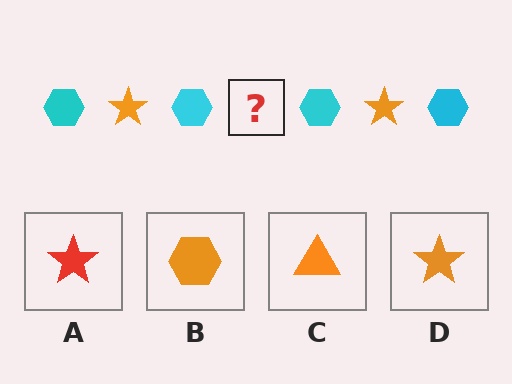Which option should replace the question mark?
Option D.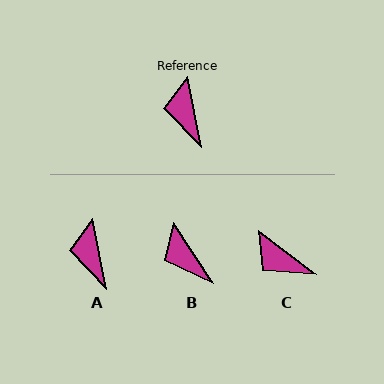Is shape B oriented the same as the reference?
No, it is off by about 22 degrees.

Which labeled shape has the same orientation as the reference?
A.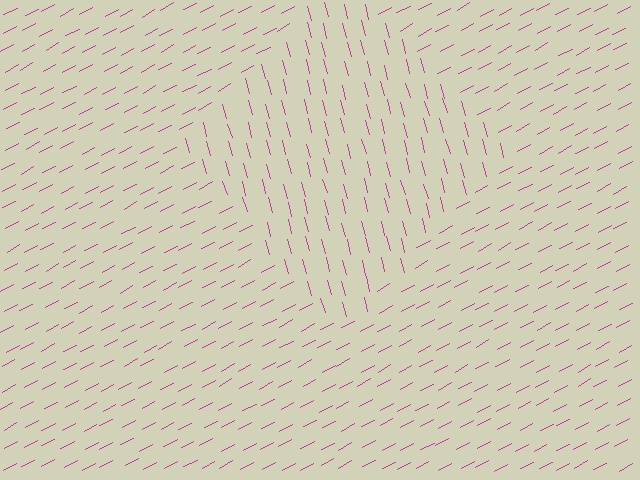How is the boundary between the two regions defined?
The boundary is defined purely by a change in line orientation (approximately 77 degrees difference). All lines are the same color and thickness.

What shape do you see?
I see a diamond.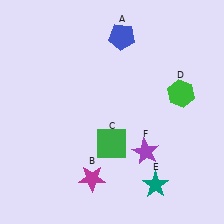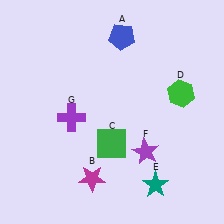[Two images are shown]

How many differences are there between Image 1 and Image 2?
There is 1 difference between the two images.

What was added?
A purple cross (G) was added in Image 2.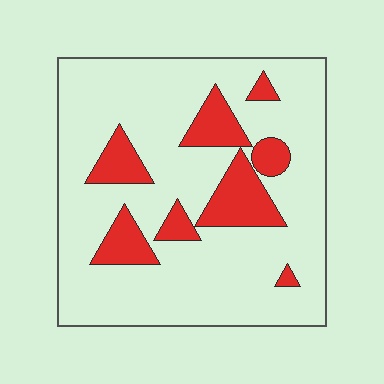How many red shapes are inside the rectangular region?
8.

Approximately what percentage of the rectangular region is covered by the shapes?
Approximately 20%.